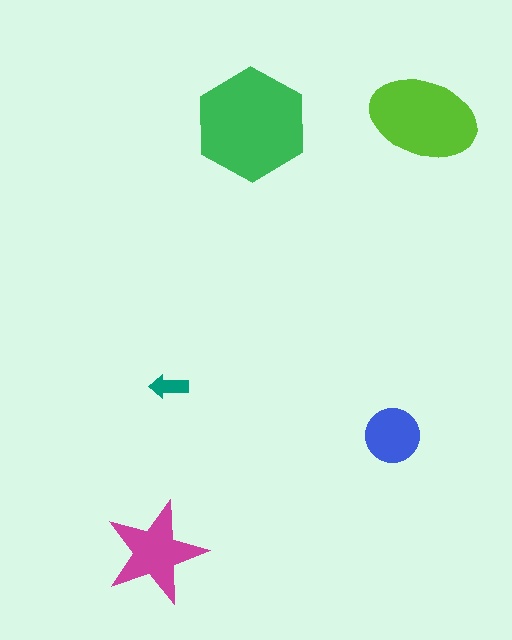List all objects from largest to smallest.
The green hexagon, the lime ellipse, the magenta star, the blue circle, the teal arrow.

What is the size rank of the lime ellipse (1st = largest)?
2nd.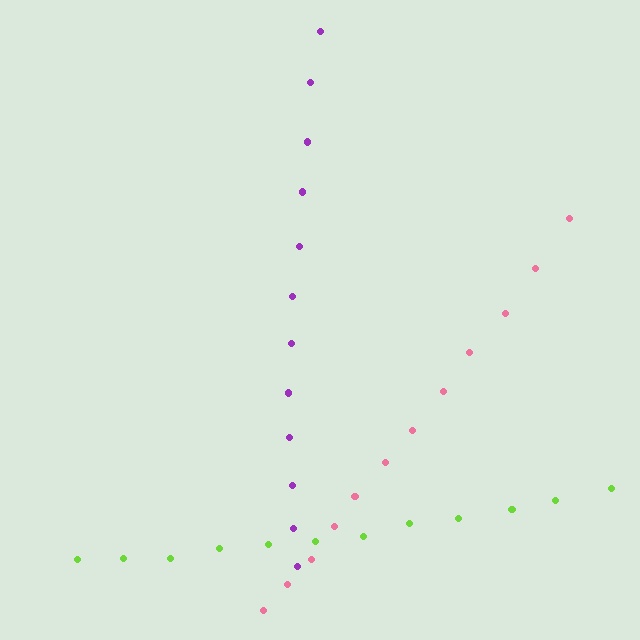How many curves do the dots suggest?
There are 3 distinct paths.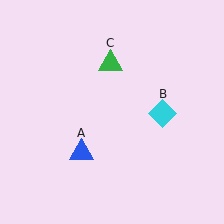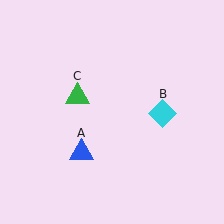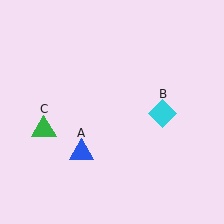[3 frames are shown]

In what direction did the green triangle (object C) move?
The green triangle (object C) moved down and to the left.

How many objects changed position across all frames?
1 object changed position: green triangle (object C).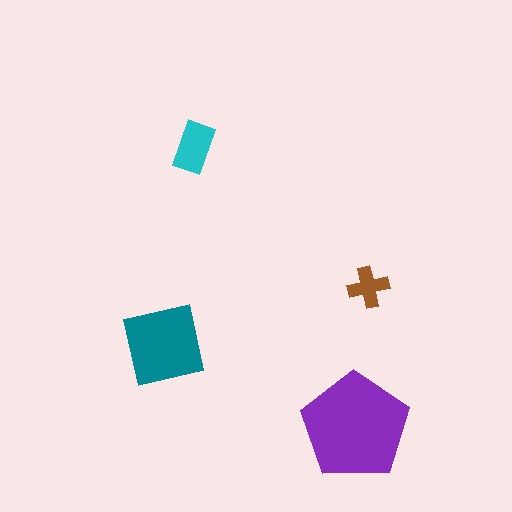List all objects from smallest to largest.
The brown cross, the cyan rectangle, the teal square, the purple pentagon.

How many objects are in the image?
There are 4 objects in the image.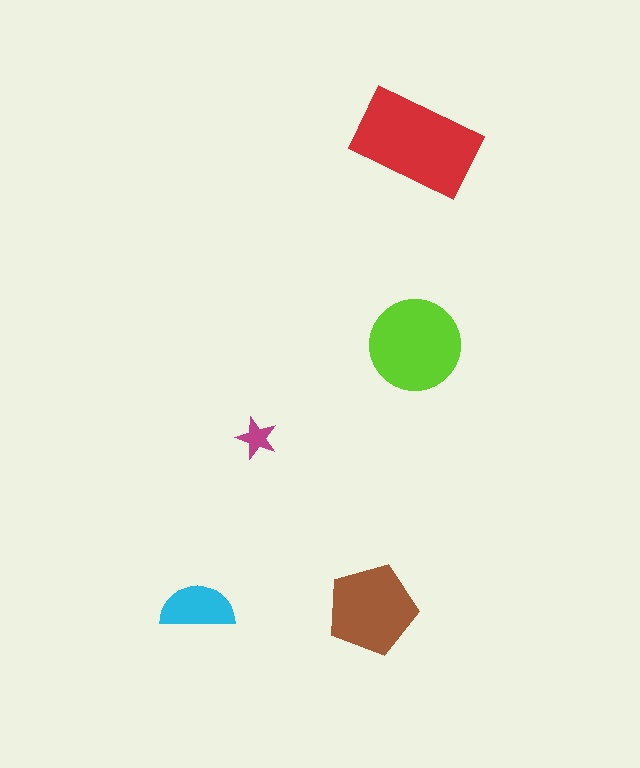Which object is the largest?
The red rectangle.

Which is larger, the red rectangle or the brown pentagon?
The red rectangle.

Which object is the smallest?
The magenta star.